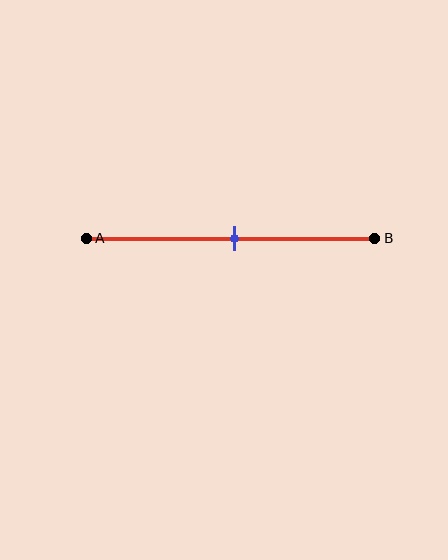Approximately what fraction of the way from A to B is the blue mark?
The blue mark is approximately 50% of the way from A to B.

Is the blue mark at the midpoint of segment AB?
Yes, the mark is approximately at the midpoint.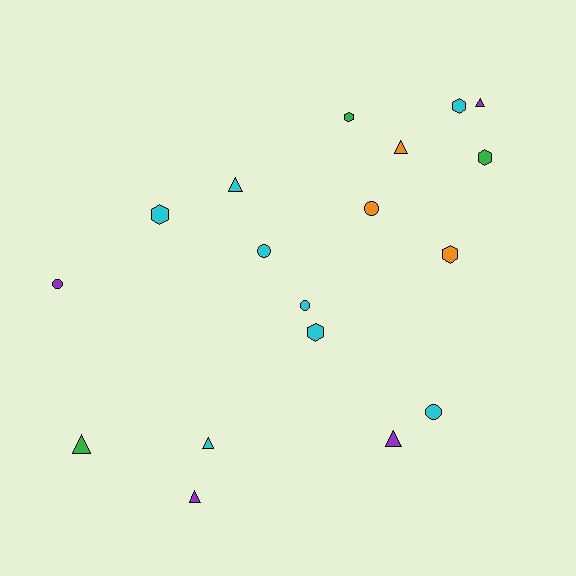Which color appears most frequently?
Cyan, with 8 objects.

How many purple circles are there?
There is 1 purple circle.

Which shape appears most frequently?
Triangle, with 7 objects.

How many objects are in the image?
There are 18 objects.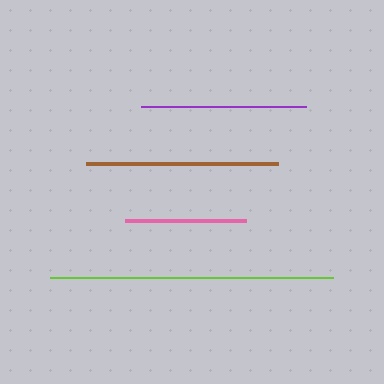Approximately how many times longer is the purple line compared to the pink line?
The purple line is approximately 1.4 times the length of the pink line.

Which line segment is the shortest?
The pink line is the shortest at approximately 121 pixels.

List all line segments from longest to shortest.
From longest to shortest: lime, brown, purple, pink.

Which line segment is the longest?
The lime line is the longest at approximately 282 pixels.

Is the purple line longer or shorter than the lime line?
The lime line is longer than the purple line.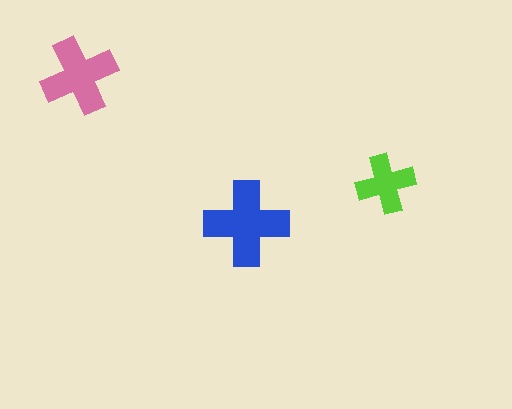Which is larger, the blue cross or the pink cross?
The blue one.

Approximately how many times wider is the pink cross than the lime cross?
About 1.5 times wider.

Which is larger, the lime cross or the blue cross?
The blue one.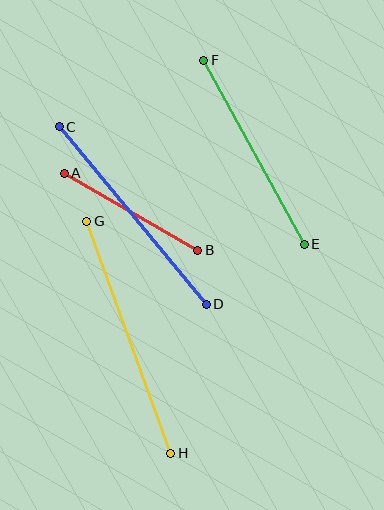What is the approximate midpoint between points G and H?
The midpoint is at approximately (129, 337) pixels.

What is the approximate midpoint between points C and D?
The midpoint is at approximately (133, 215) pixels.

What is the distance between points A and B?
The distance is approximately 154 pixels.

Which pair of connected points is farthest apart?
Points G and H are farthest apart.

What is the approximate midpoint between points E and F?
The midpoint is at approximately (254, 152) pixels.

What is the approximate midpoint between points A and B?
The midpoint is at approximately (131, 212) pixels.